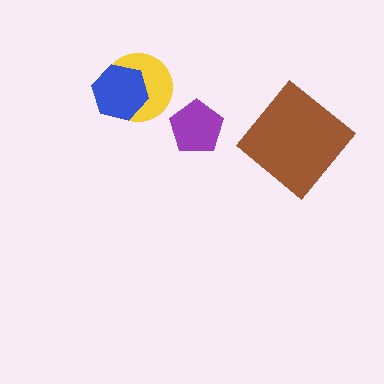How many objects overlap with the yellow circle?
1 object overlaps with the yellow circle.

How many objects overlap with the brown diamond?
0 objects overlap with the brown diamond.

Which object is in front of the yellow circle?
The blue hexagon is in front of the yellow circle.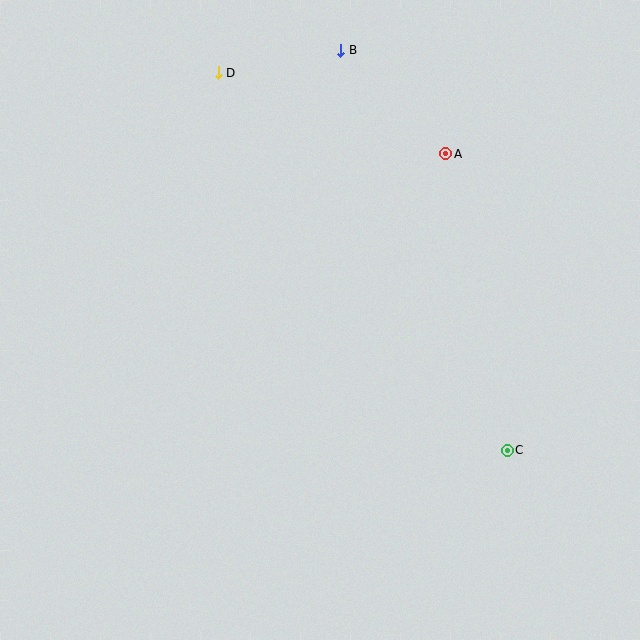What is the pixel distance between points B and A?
The distance between B and A is 147 pixels.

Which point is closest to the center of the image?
Point A at (446, 154) is closest to the center.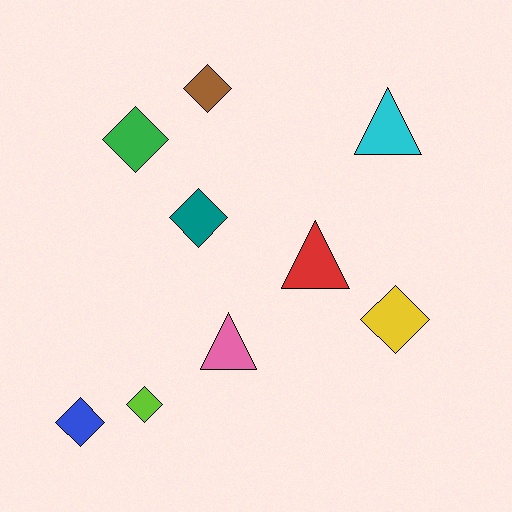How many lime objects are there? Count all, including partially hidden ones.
There is 1 lime object.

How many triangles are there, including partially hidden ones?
There are 3 triangles.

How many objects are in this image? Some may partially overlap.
There are 9 objects.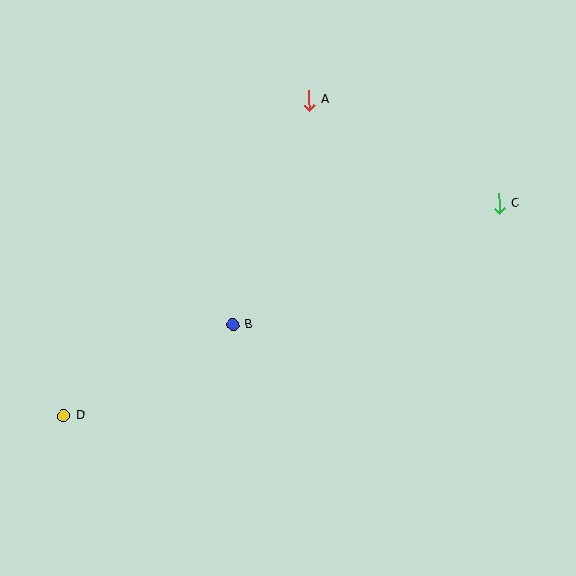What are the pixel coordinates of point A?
Point A is at (309, 100).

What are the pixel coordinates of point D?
Point D is at (64, 416).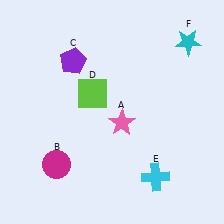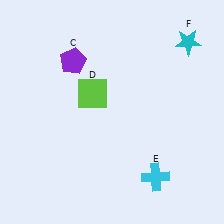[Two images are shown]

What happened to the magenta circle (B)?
The magenta circle (B) was removed in Image 2. It was in the bottom-left area of Image 1.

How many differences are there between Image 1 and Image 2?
There are 2 differences between the two images.